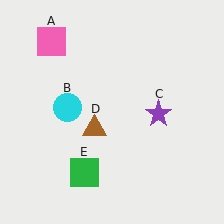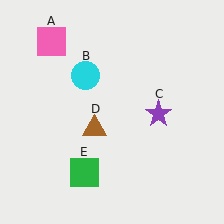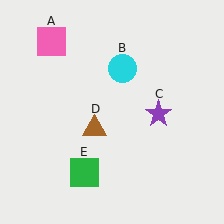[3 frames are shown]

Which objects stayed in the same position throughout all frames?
Pink square (object A) and purple star (object C) and brown triangle (object D) and green square (object E) remained stationary.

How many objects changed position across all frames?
1 object changed position: cyan circle (object B).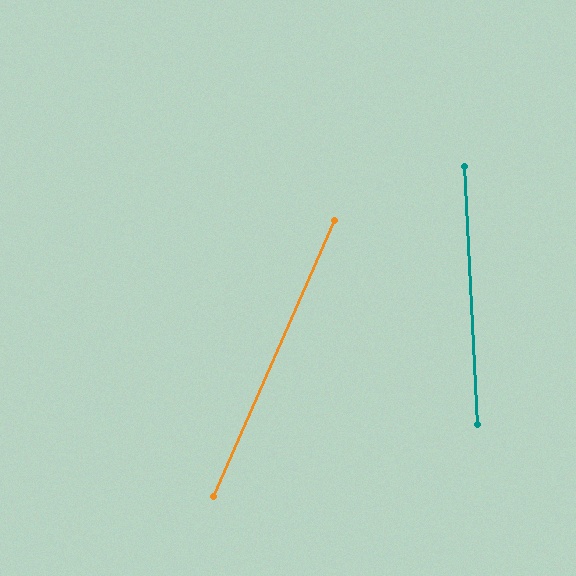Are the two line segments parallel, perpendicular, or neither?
Neither parallel nor perpendicular — they differ by about 26°.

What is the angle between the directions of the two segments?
Approximately 26 degrees.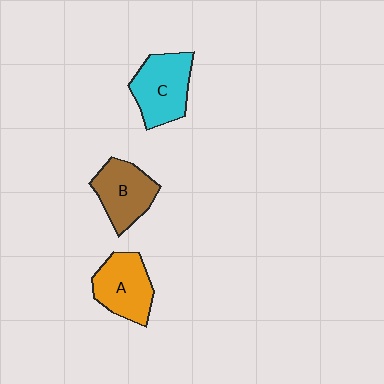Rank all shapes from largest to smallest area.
From largest to smallest: C (cyan), A (orange), B (brown).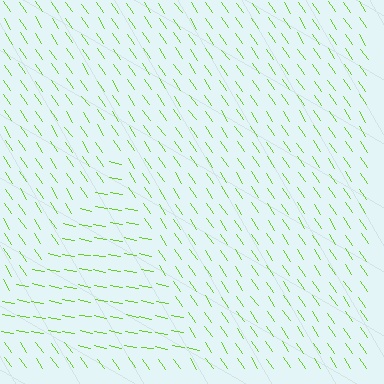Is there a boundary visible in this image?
Yes, there is a texture boundary formed by a change in line orientation.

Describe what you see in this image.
The image is filled with small lime line segments. A triangle region in the image has lines oriented differently from the surrounding lines, creating a visible texture boundary.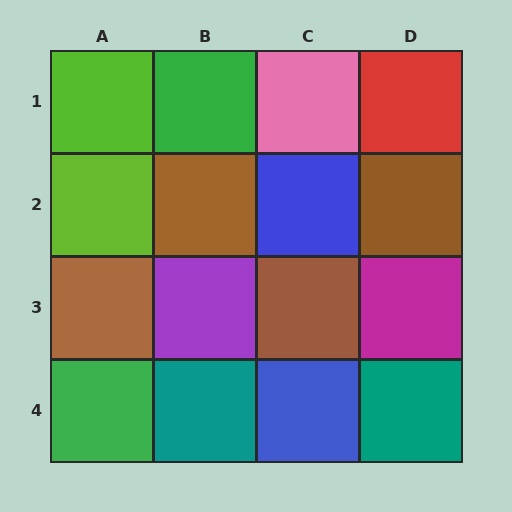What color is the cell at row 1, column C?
Pink.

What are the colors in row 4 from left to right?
Green, teal, blue, teal.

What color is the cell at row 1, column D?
Red.